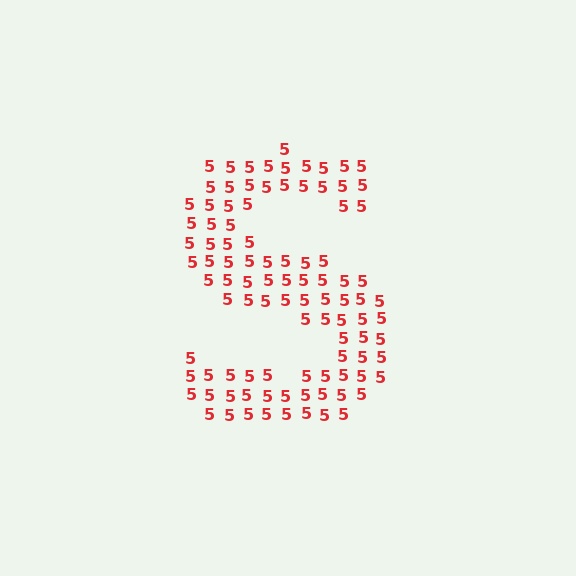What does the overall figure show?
The overall figure shows the letter S.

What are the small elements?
The small elements are digit 5's.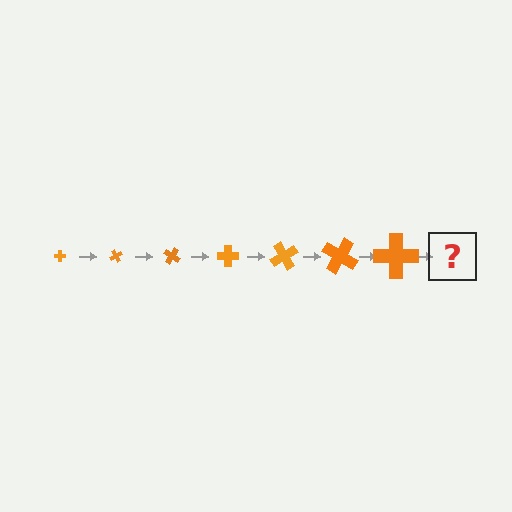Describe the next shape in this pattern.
It should be a cross, larger than the previous one and rotated 420 degrees from the start.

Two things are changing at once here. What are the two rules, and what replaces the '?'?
The two rules are that the cross grows larger each step and it rotates 60 degrees each step. The '?' should be a cross, larger than the previous one and rotated 420 degrees from the start.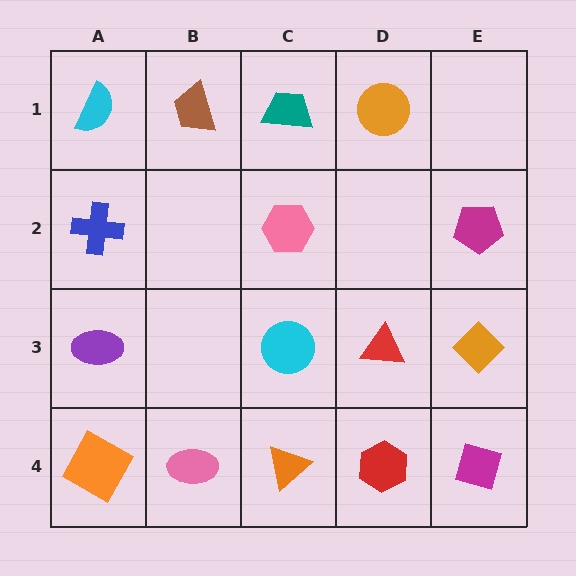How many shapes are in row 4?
5 shapes.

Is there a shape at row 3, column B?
No, that cell is empty.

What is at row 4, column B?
A pink ellipse.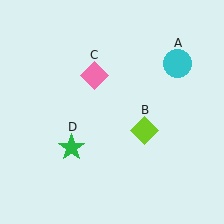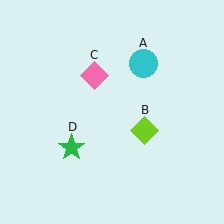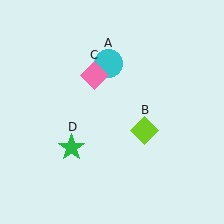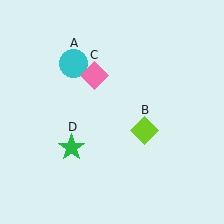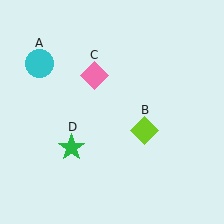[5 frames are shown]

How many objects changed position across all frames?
1 object changed position: cyan circle (object A).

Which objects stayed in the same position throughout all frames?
Lime diamond (object B) and pink diamond (object C) and green star (object D) remained stationary.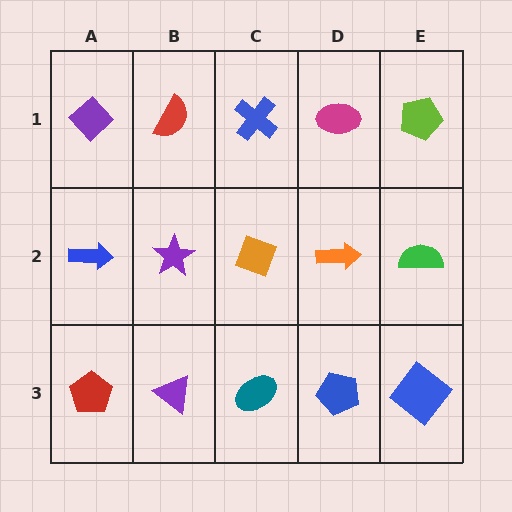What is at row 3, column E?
A blue diamond.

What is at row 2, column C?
An orange diamond.